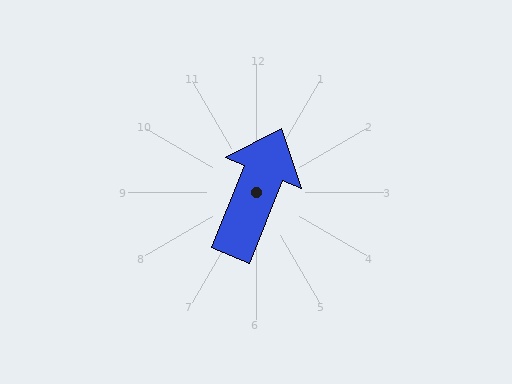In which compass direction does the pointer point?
North.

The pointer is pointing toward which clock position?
Roughly 1 o'clock.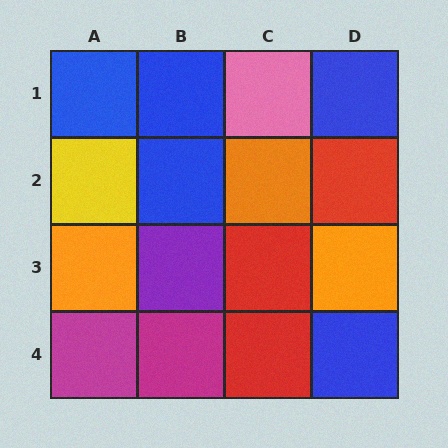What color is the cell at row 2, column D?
Red.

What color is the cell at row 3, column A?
Orange.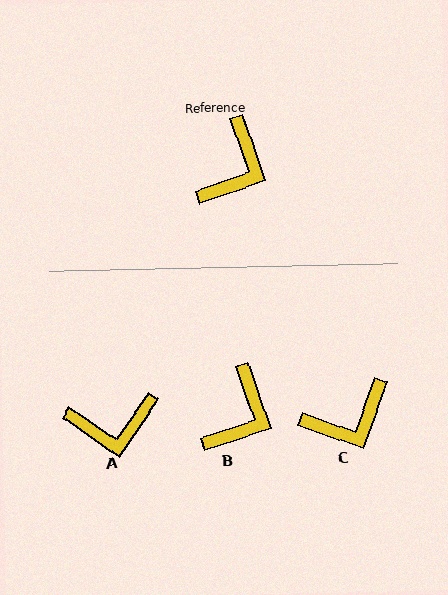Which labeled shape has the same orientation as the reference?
B.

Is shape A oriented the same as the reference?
No, it is off by about 53 degrees.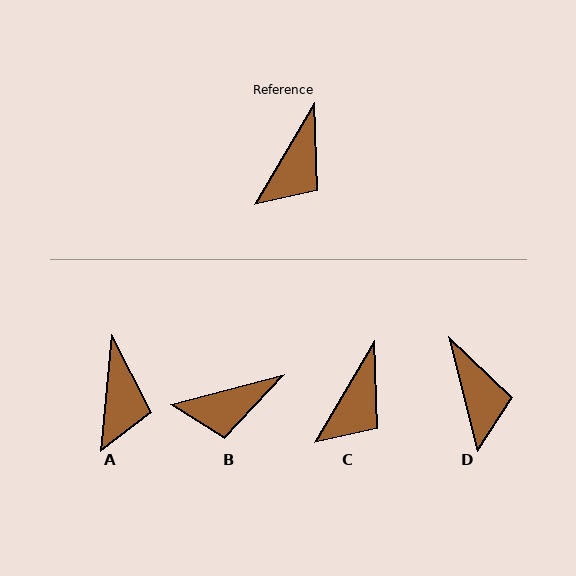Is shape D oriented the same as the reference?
No, it is off by about 45 degrees.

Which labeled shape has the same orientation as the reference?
C.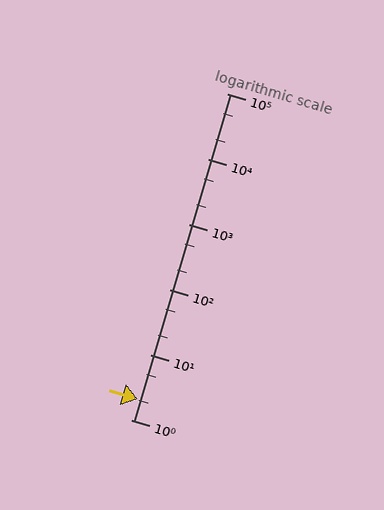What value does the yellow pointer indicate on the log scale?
The pointer indicates approximately 2.1.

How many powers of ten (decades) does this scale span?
The scale spans 5 decades, from 1 to 100000.